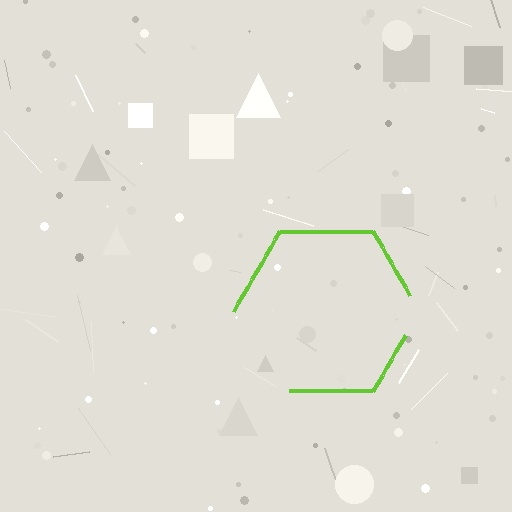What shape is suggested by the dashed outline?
The dashed outline suggests a hexagon.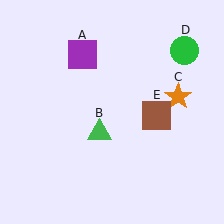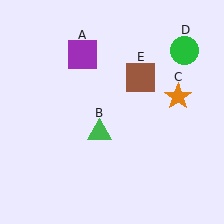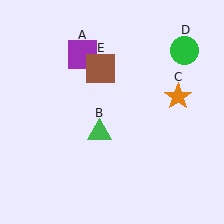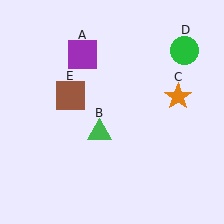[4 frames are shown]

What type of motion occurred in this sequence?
The brown square (object E) rotated counterclockwise around the center of the scene.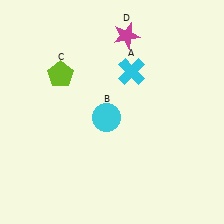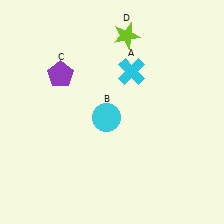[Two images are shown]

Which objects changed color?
C changed from lime to purple. D changed from magenta to lime.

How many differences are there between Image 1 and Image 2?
There are 2 differences between the two images.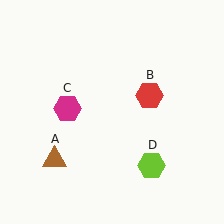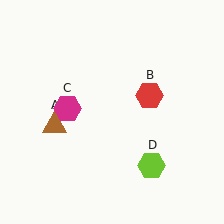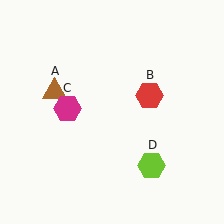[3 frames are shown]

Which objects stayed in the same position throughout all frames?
Red hexagon (object B) and magenta hexagon (object C) and lime hexagon (object D) remained stationary.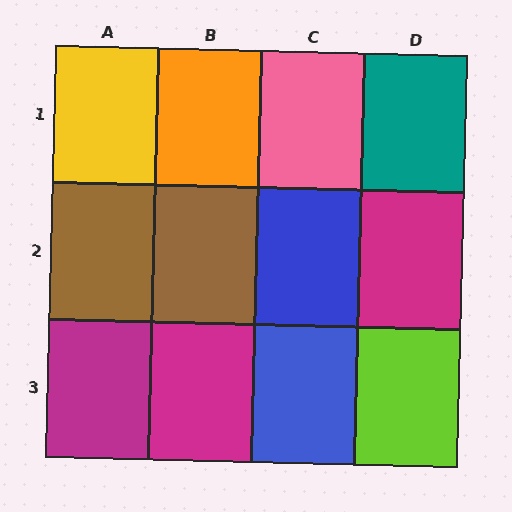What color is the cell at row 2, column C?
Blue.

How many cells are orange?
1 cell is orange.